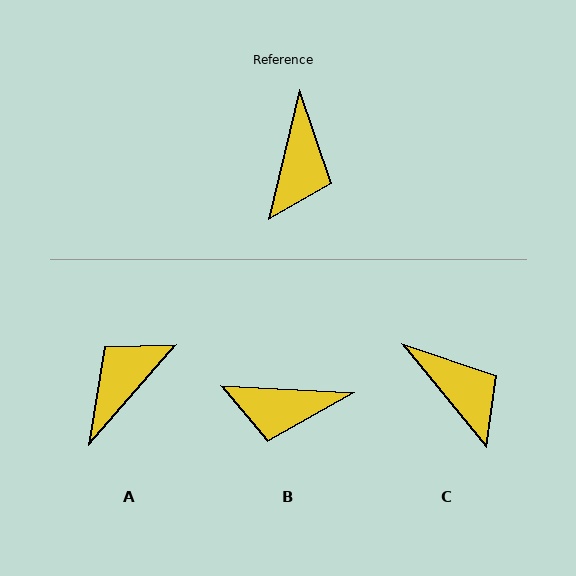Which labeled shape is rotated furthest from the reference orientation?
A, about 152 degrees away.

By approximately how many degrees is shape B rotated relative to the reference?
Approximately 80 degrees clockwise.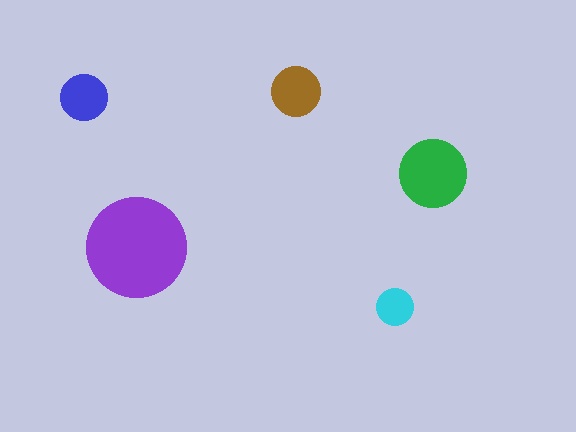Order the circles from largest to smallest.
the purple one, the green one, the brown one, the blue one, the cyan one.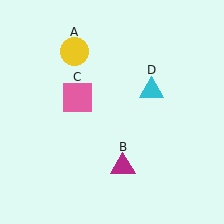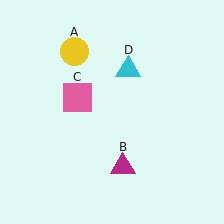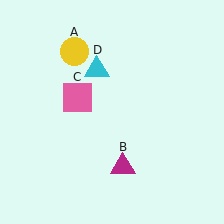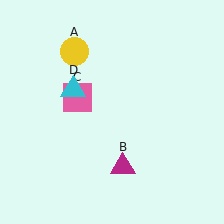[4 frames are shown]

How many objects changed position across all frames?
1 object changed position: cyan triangle (object D).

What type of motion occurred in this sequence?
The cyan triangle (object D) rotated counterclockwise around the center of the scene.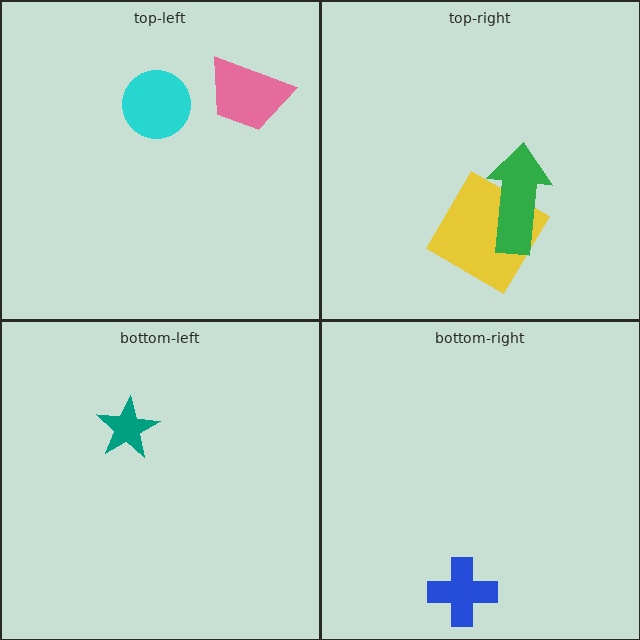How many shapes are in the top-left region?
2.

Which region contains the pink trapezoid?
The top-left region.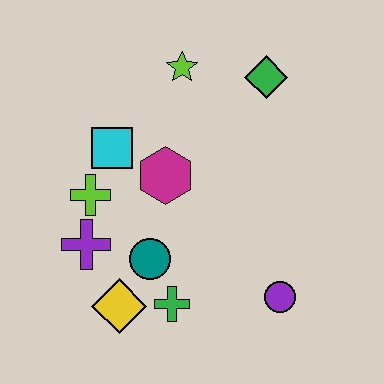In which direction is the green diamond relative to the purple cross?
The green diamond is to the right of the purple cross.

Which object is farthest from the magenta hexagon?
The purple circle is farthest from the magenta hexagon.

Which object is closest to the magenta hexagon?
The cyan square is closest to the magenta hexagon.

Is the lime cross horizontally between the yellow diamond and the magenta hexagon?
No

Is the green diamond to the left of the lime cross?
No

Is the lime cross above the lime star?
No